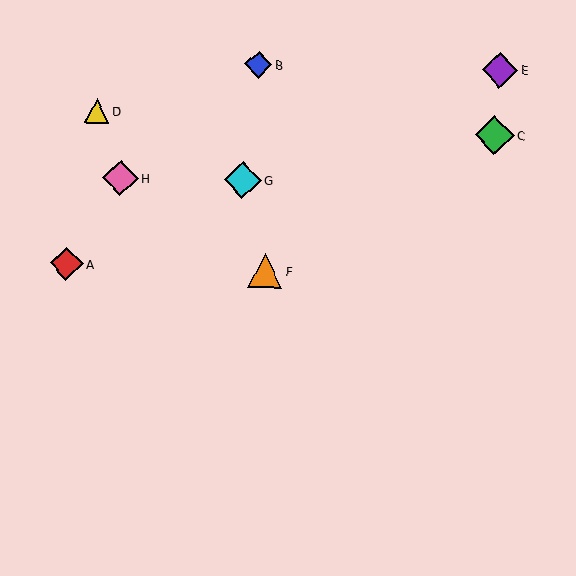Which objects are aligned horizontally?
Objects A, F are aligned horizontally.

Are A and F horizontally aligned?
Yes, both are at y≈264.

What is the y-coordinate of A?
Object A is at y≈264.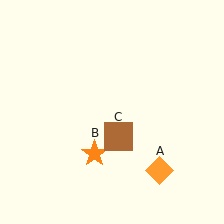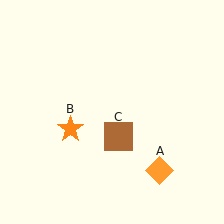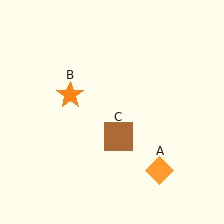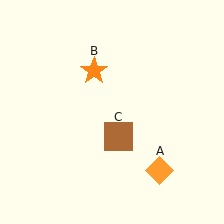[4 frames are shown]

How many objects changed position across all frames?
1 object changed position: orange star (object B).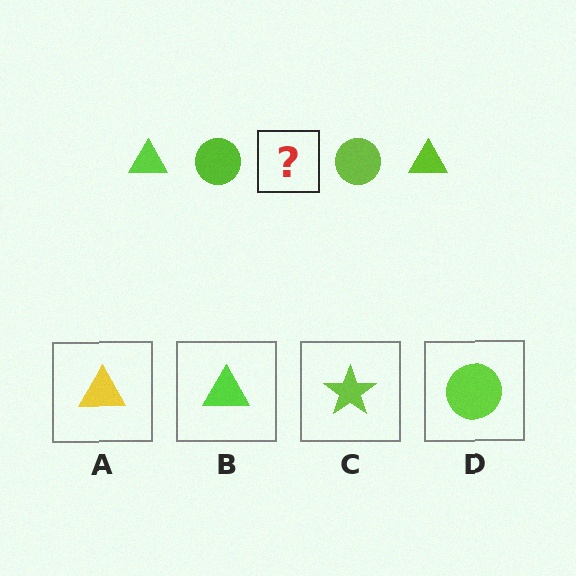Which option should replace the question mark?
Option B.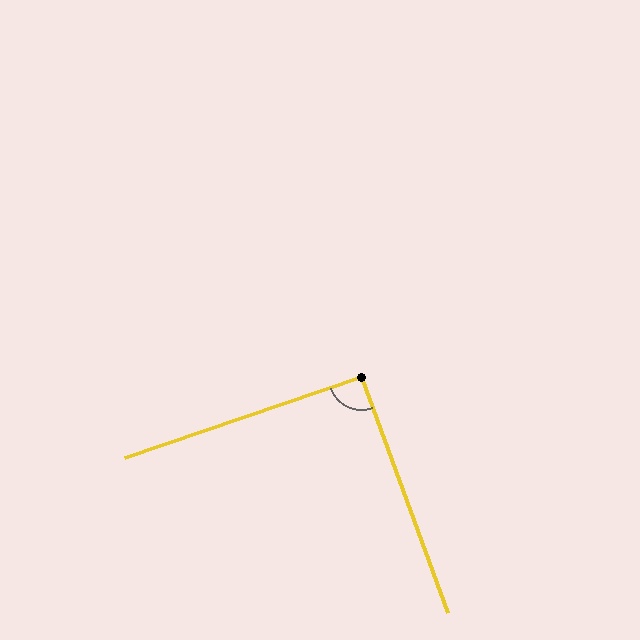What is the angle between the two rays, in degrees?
Approximately 91 degrees.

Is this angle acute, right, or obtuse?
It is approximately a right angle.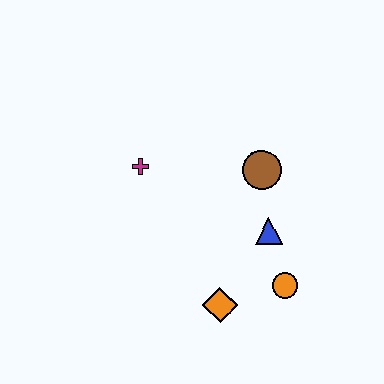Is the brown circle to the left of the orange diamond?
No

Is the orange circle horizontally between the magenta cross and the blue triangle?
No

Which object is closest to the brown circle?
The blue triangle is closest to the brown circle.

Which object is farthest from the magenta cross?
The orange circle is farthest from the magenta cross.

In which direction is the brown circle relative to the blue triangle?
The brown circle is above the blue triangle.